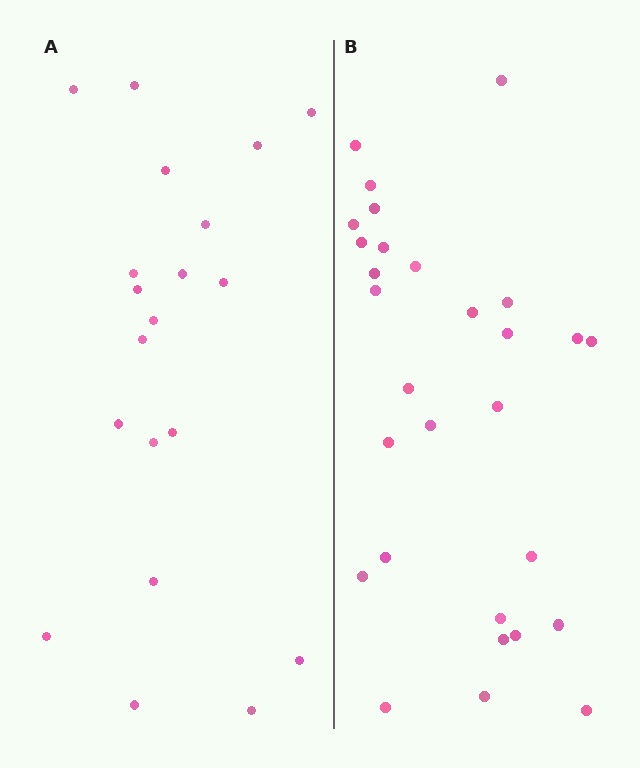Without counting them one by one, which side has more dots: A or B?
Region B (the right region) has more dots.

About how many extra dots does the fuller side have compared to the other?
Region B has roughly 8 or so more dots than region A.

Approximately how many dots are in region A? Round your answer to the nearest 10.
About 20 dots.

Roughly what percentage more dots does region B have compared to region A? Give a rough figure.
About 45% more.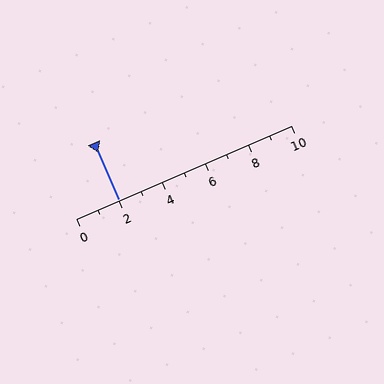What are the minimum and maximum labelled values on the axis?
The axis runs from 0 to 10.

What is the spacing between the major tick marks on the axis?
The major ticks are spaced 2 apart.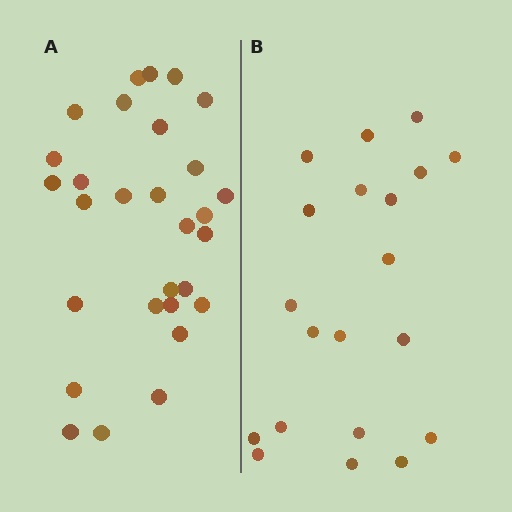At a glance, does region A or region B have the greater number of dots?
Region A (the left region) has more dots.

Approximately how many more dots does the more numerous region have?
Region A has roughly 8 or so more dots than region B.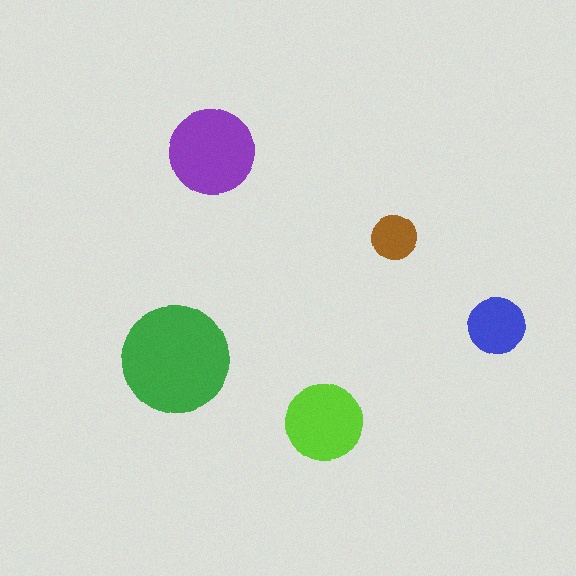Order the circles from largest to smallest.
the green one, the purple one, the lime one, the blue one, the brown one.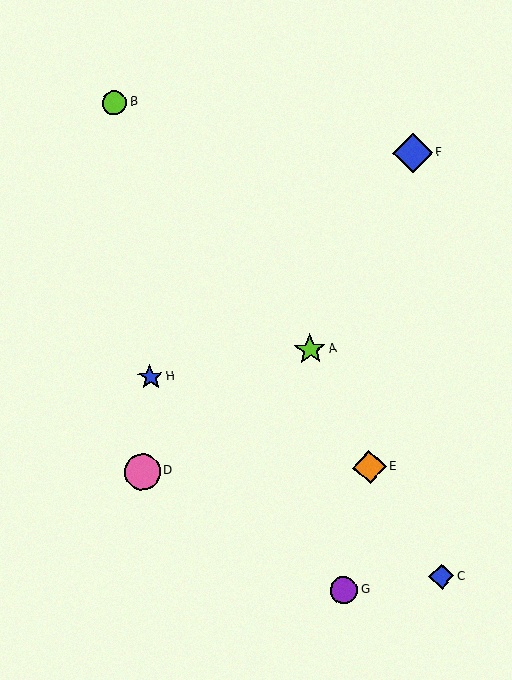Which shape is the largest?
The blue diamond (labeled F) is the largest.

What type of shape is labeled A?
Shape A is a lime star.